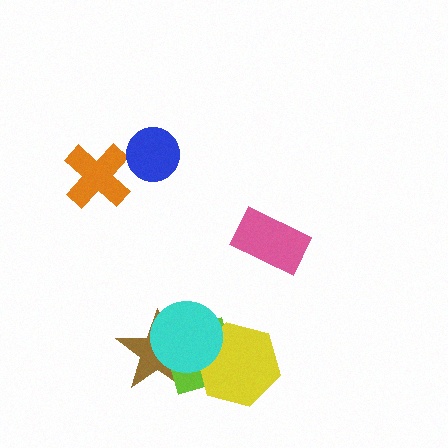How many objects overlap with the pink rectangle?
0 objects overlap with the pink rectangle.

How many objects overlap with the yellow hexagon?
2 objects overlap with the yellow hexagon.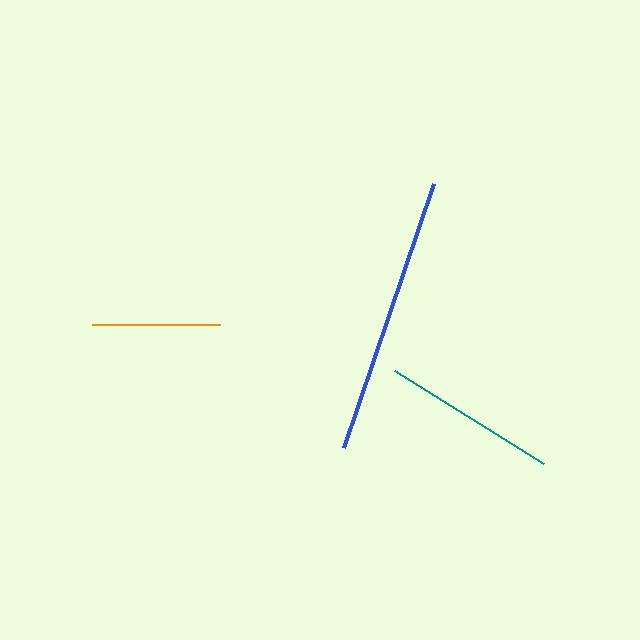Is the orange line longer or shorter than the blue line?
The blue line is longer than the orange line.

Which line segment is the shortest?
The orange line is the shortest at approximately 128 pixels.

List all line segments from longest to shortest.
From longest to shortest: blue, teal, orange.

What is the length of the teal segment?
The teal segment is approximately 176 pixels long.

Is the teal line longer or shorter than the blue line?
The blue line is longer than the teal line.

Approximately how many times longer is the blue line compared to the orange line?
The blue line is approximately 2.2 times the length of the orange line.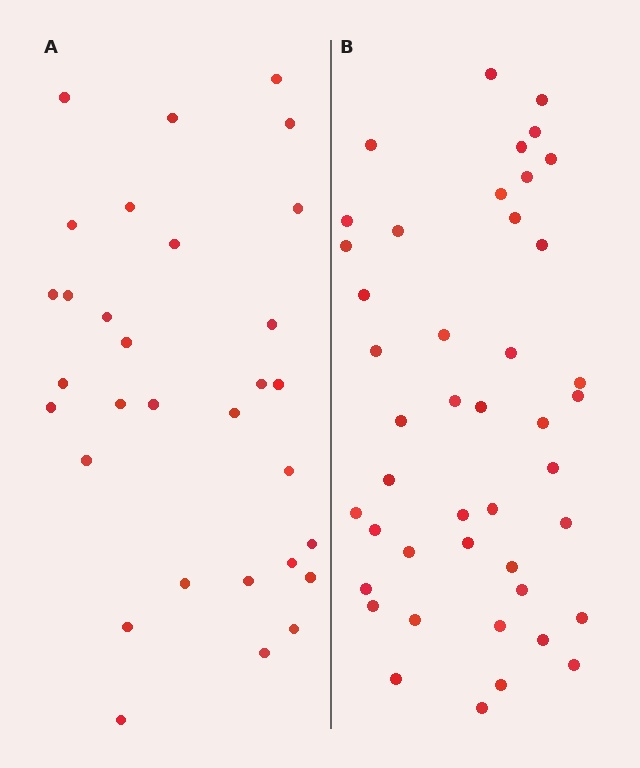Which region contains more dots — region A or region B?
Region B (the right region) has more dots.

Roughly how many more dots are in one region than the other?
Region B has approximately 15 more dots than region A.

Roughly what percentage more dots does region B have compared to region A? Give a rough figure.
About 40% more.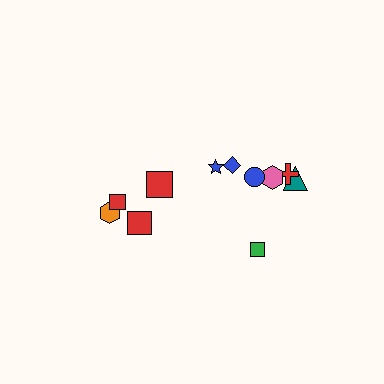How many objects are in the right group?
There are 7 objects.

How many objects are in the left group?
There are 4 objects.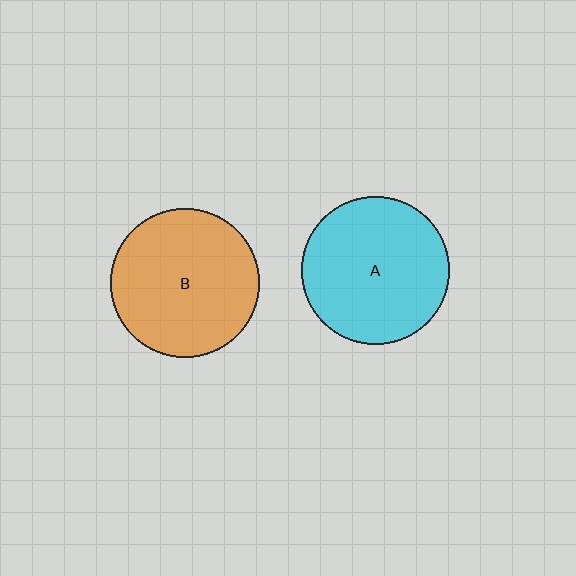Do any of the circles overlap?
No, none of the circles overlap.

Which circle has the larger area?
Circle B (orange).